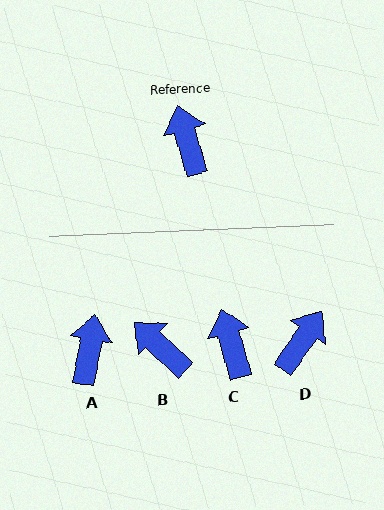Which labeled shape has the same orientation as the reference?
C.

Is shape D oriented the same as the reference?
No, it is off by about 50 degrees.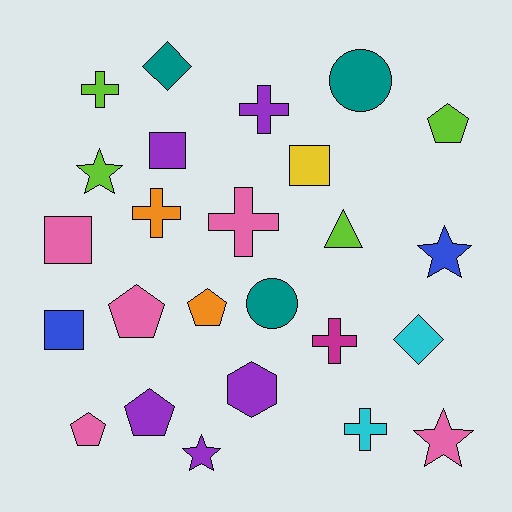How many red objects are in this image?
There are no red objects.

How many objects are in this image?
There are 25 objects.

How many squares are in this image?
There are 4 squares.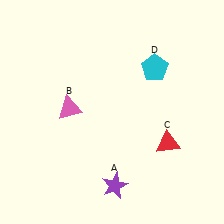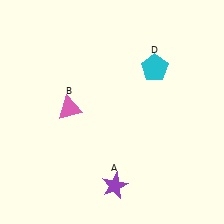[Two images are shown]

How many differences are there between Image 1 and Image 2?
There is 1 difference between the two images.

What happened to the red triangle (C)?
The red triangle (C) was removed in Image 2. It was in the bottom-right area of Image 1.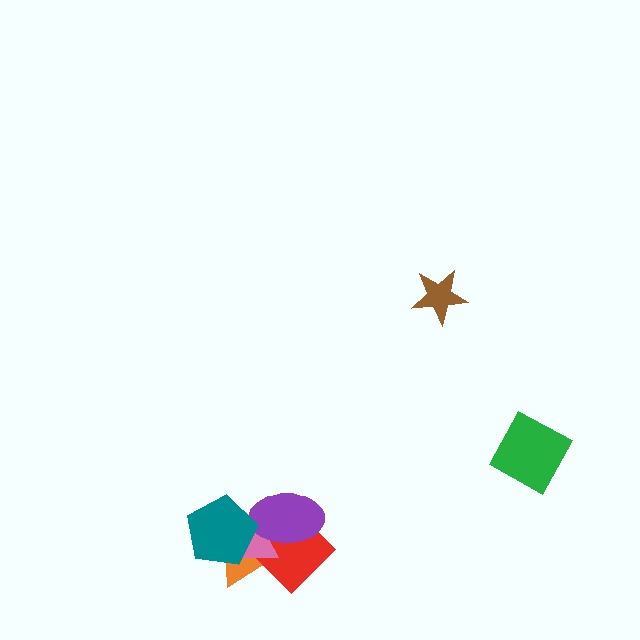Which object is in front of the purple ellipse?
The teal pentagon is in front of the purple ellipse.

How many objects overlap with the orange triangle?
4 objects overlap with the orange triangle.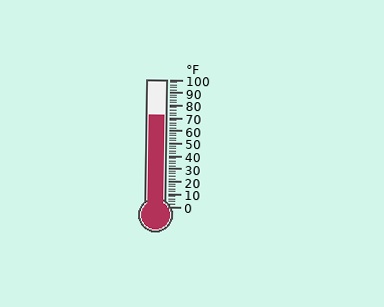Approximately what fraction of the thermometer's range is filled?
The thermometer is filled to approximately 70% of its range.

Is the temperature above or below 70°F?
The temperature is above 70°F.